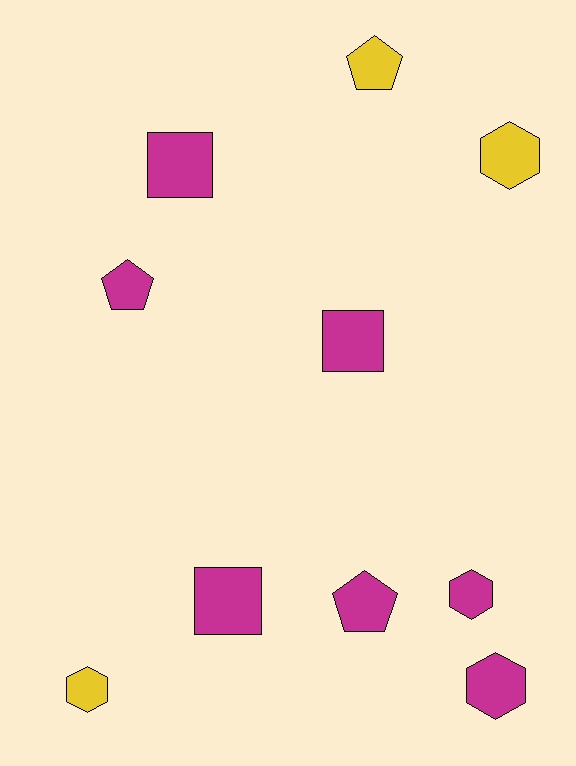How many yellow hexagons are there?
There are 2 yellow hexagons.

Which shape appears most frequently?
Hexagon, with 4 objects.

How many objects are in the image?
There are 10 objects.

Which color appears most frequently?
Magenta, with 7 objects.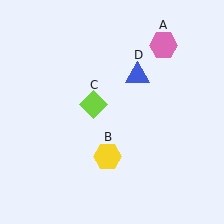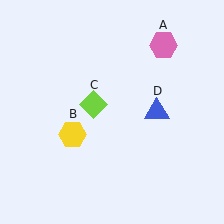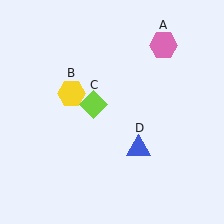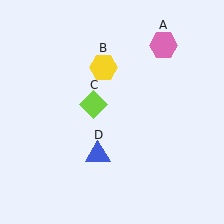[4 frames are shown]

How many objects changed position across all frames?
2 objects changed position: yellow hexagon (object B), blue triangle (object D).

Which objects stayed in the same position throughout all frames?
Pink hexagon (object A) and lime diamond (object C) remained stationary.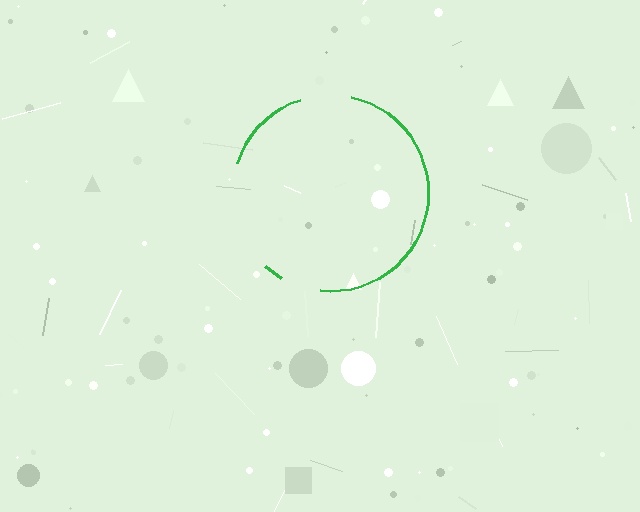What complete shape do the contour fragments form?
The contour fragments form a circle.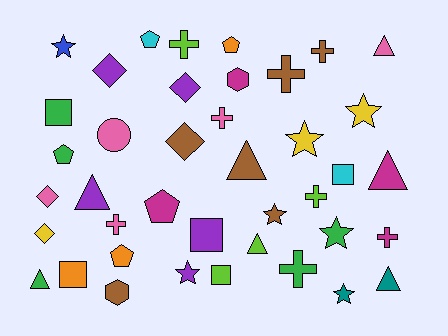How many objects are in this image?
There are 40 objects.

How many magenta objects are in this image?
There are 4 magenta objects.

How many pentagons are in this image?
There are 5 pentagons.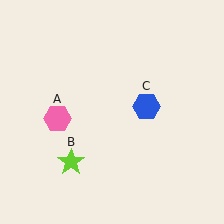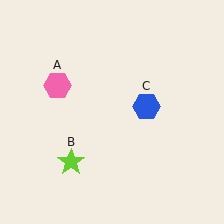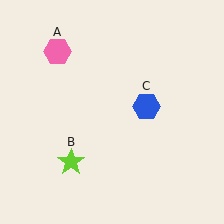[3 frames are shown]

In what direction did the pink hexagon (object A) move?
The pink hexagon (object A) moved up.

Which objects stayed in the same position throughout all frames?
Lime star (object B) and blue hexagon (object C) remained stationary.